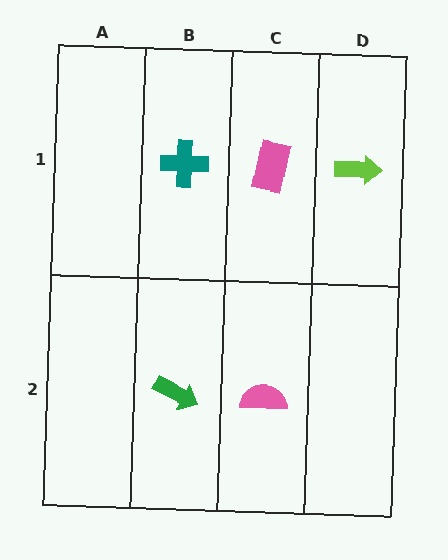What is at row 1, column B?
A teal cross.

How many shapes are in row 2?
2 shapes.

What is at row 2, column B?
A green arrow.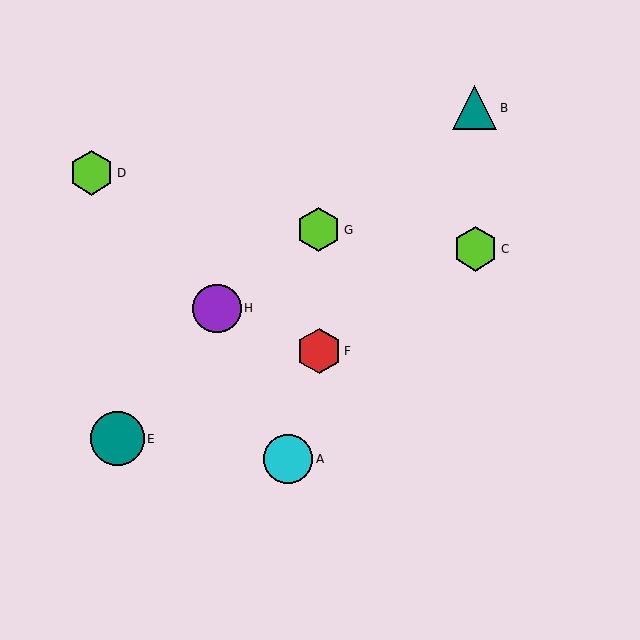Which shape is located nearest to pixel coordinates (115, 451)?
The teal circle (labeled E) at (117, 439) is nearest to that location.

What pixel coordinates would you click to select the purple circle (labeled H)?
Click at (217, 308) to select the purple circle H.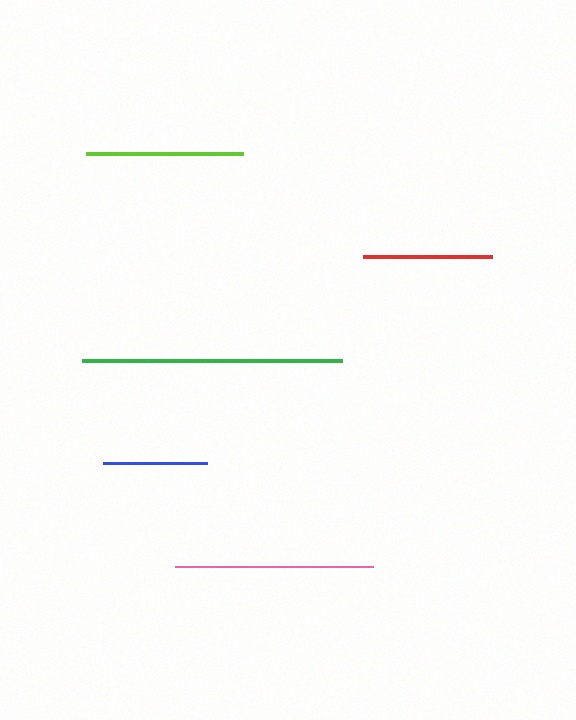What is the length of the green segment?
The green segment is approximately 260 pixels long.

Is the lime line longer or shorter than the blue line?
The lime line is longer than the blue line.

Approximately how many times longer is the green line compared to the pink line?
The green line is approximately 1.3 times the length of the pink line.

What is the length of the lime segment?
The lime segment is approximately 157 pixels long.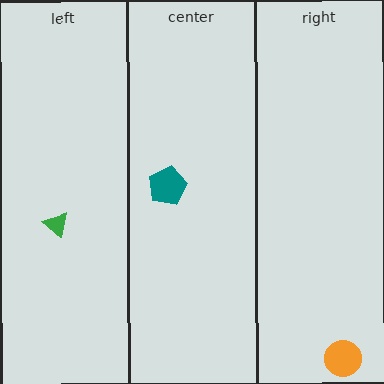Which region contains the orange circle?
The right region.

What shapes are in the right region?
The orange circle.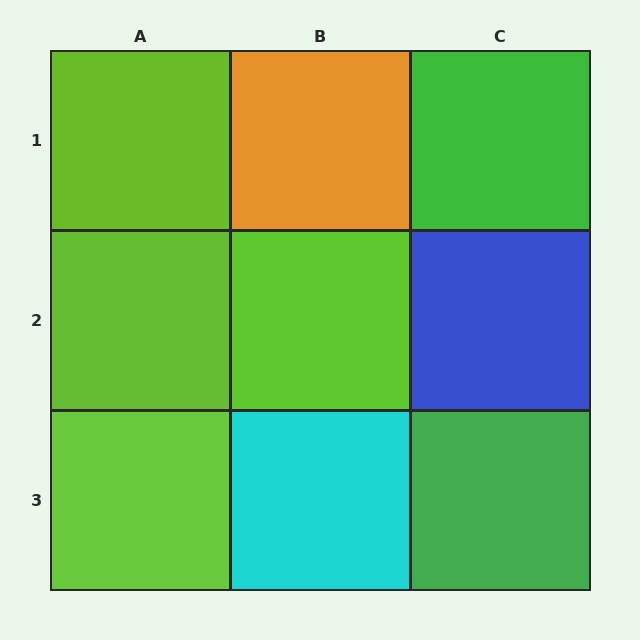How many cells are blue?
1 cell is blue.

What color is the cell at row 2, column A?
Lime.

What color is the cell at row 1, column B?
Orange.